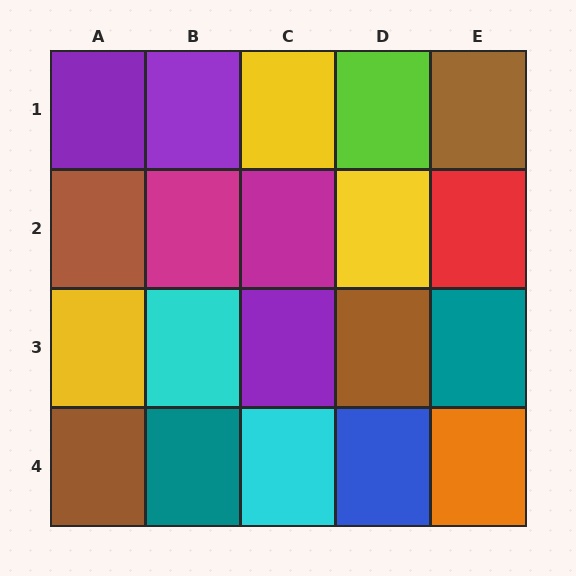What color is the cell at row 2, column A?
Brown.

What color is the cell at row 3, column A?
Yellow.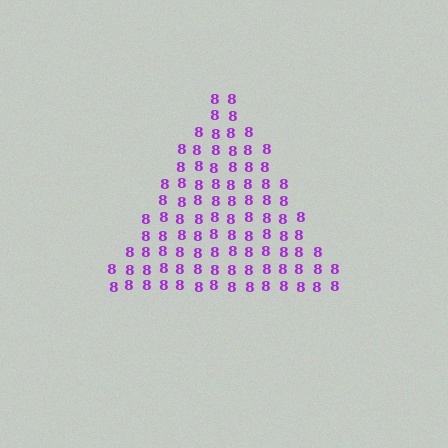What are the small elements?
The small elements are digit 8's.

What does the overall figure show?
The overall figure shows a triangle.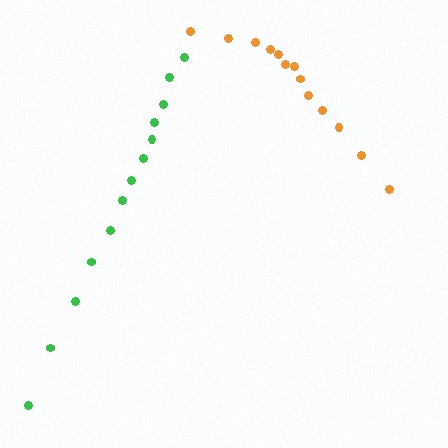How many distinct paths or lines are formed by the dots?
There are 2 distinct paths.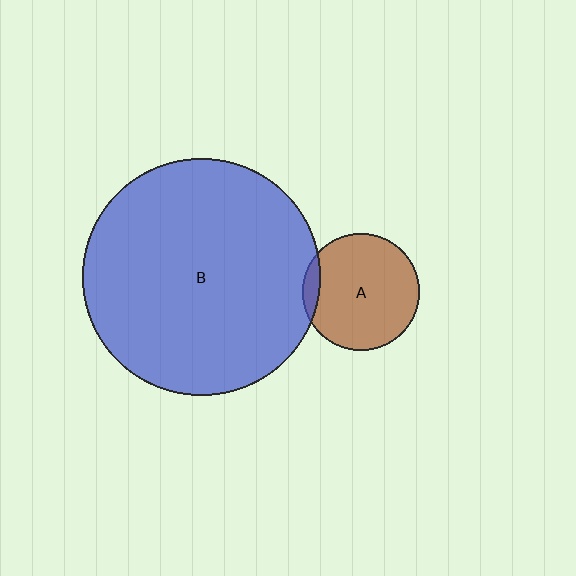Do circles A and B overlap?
Yes.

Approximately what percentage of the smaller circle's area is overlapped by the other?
Approximately 10%.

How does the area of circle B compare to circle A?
Approximately 4.1 times.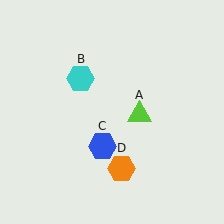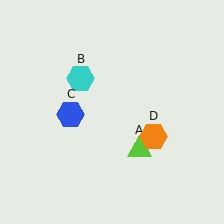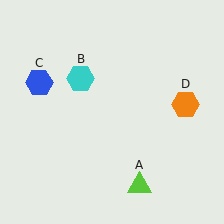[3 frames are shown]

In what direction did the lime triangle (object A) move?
The lime triangle (object A) moved down.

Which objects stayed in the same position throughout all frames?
Cyan hexagon (object B) remained stationary.